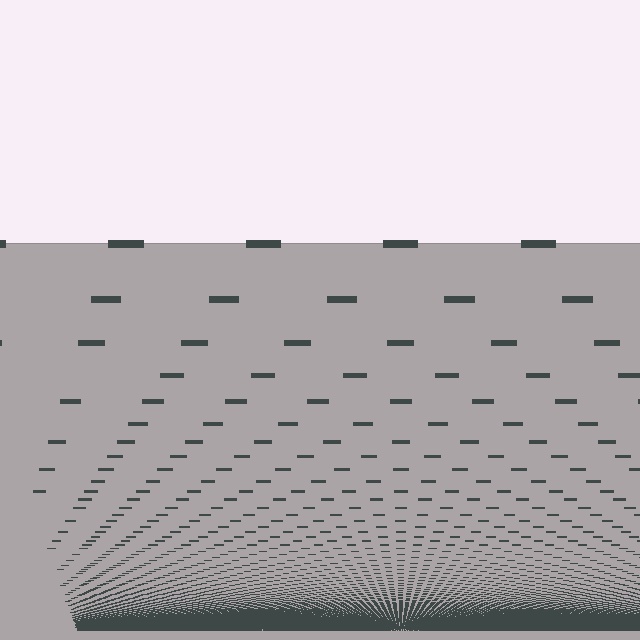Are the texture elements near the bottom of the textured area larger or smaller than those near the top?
Smaller. The gradient is inverted — elements near the bottom are smaller and denser.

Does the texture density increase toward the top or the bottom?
Density increases toward the bottom.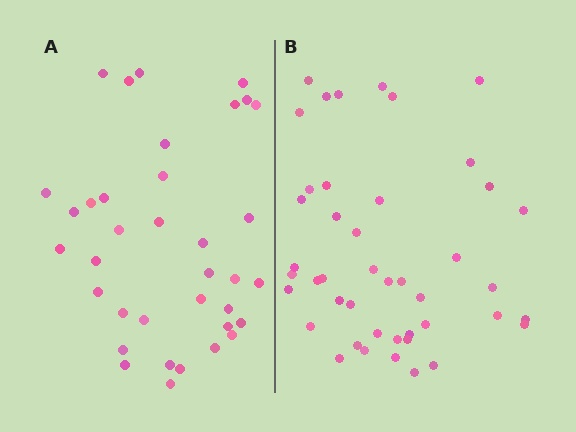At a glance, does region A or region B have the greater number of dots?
Region B (the right region) has more dots.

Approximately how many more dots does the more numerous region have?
Region B has roughly 8 or so more dots than region A.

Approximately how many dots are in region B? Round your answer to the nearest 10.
About 40 dots. (The exact count is 44, which rounds to 40.)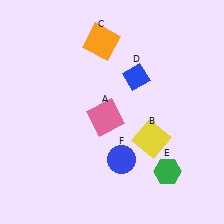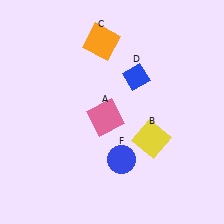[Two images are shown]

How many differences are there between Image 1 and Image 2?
There is 1 difference between the two images.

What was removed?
The green hexagon (E) was removed in Image 2.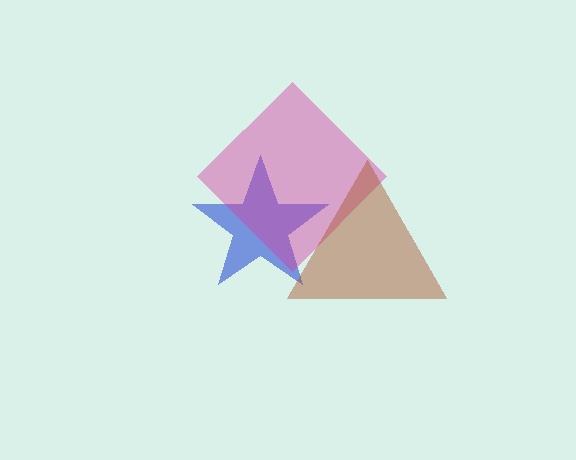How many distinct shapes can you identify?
There are 3 distinct shapes: a blue star, a magenta diamond, a brown triangle.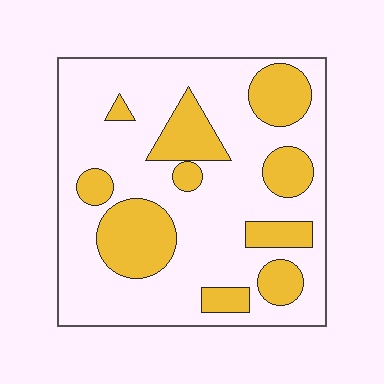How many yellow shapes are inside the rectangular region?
10.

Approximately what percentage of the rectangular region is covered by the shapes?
Approximately 30%.